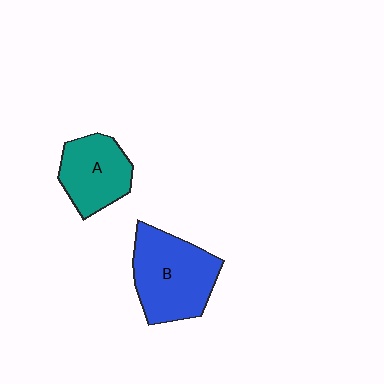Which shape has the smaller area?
Shape A (teal).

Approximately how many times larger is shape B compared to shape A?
Approximately 1.4 times.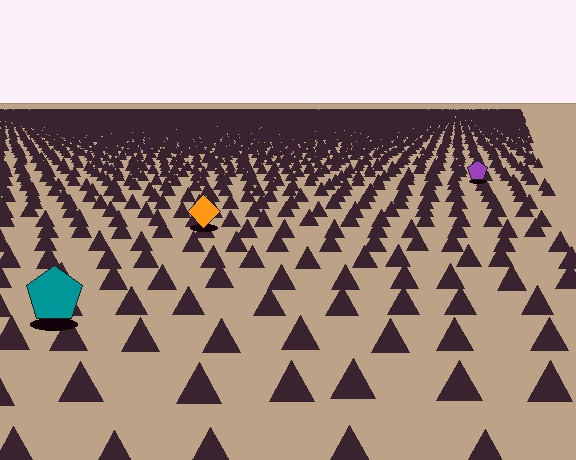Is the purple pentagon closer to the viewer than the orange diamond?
No. The orange diamond is closer — you can tell from the texture gradient: the ground texture is coarser near it.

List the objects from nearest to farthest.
From nearest to farthest: the teal pentagon, the orange diamond, the purple pentagon.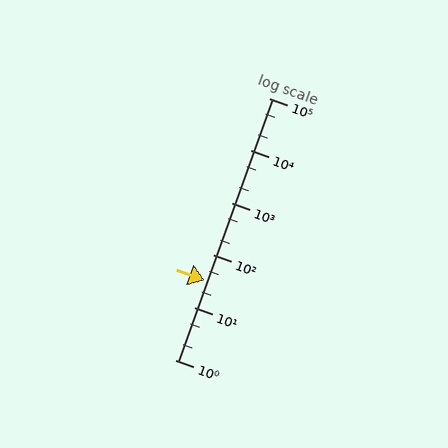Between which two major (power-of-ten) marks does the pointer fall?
The pointer is between 10 and 100.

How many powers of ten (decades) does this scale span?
The scale spans 5 decades, from 1 to 100000.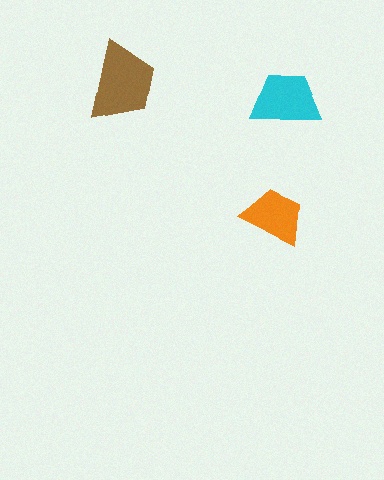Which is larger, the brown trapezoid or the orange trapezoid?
The brown one.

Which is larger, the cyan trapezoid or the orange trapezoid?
The cyan one.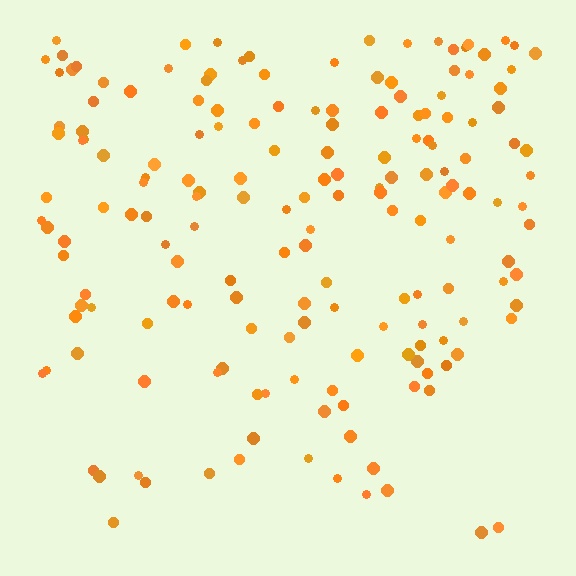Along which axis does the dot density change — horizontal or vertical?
Vertical.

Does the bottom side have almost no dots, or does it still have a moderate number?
Still a moderate number, just noticeably fewer than the top.